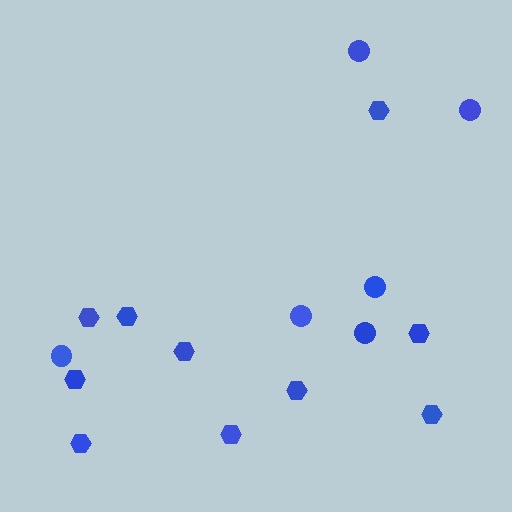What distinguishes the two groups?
There are 2 groups: one group of hexagons (10) and one group of circles (6).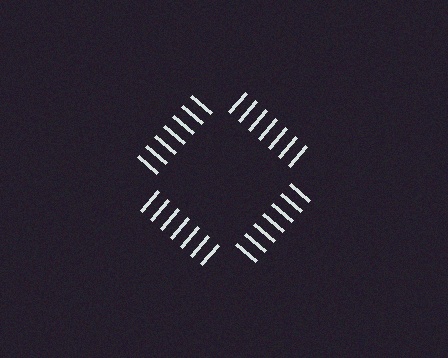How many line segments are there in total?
28 — 7 along each of the 4 edges.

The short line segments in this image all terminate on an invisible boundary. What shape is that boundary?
An illusory square — the line segments terminate on its edges but no continuous stroke is drawn.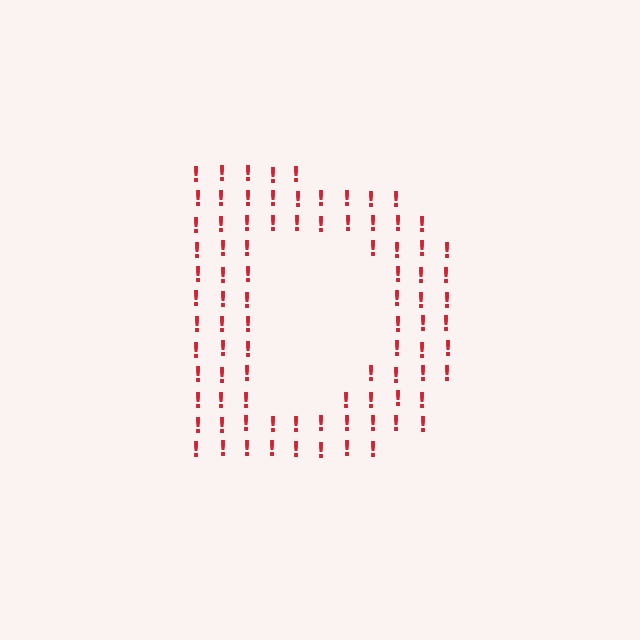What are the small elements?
The small elements are exclamation marks.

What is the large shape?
The large shape is the letter D.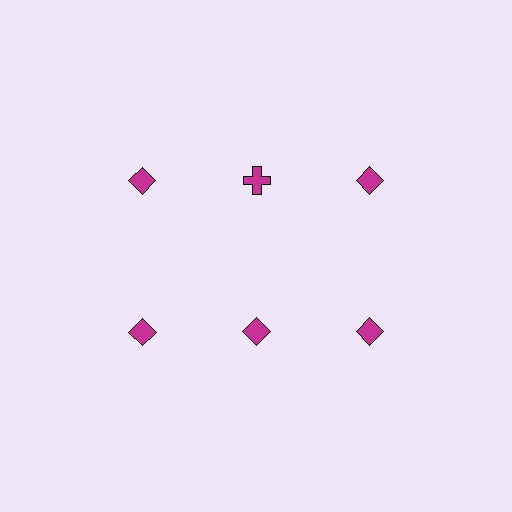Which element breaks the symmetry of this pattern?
The magenta cross in the top row, second from left column breaks the symmetry. All other shapes are magenta diamonds.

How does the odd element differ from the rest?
It has a different shape: cross instead of diamond.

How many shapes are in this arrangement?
There are 6 shapes arranged in a grid pattern.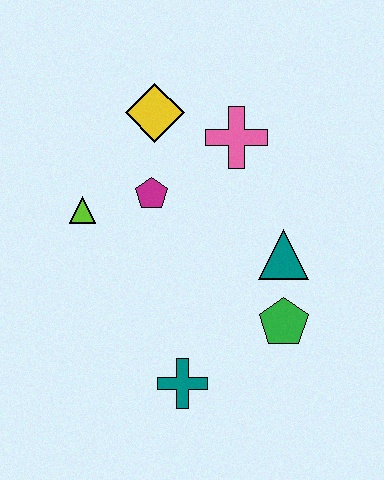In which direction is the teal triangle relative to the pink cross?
The teal triangle is below the pink cross.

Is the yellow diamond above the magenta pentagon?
Yes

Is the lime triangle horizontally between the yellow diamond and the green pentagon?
No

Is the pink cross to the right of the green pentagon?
No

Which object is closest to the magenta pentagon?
The lime triangle is closest to the magenta pentagon.